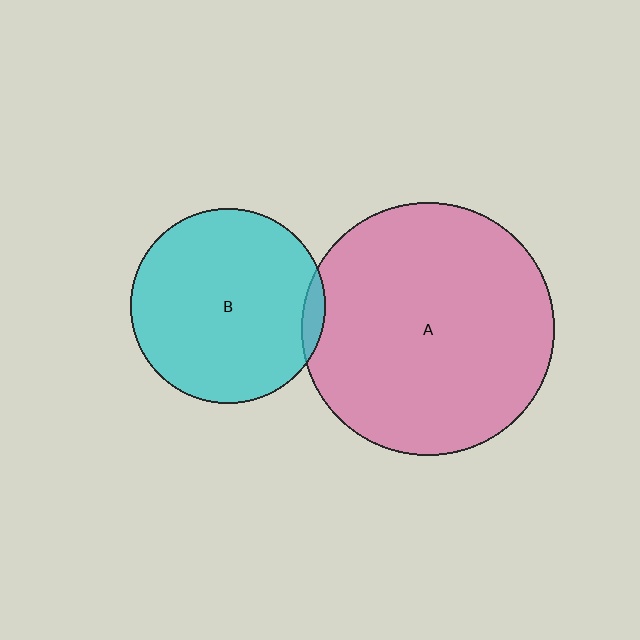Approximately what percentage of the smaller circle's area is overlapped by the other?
Approximately 5%.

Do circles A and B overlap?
Yes.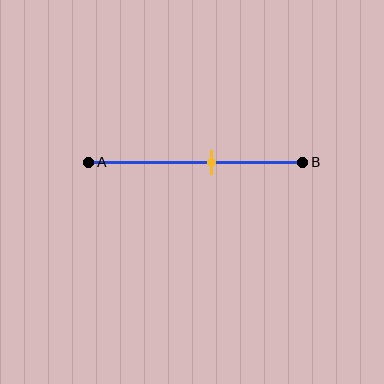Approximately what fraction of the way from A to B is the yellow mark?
The yellow mark is approximately 55% of the way from A to B.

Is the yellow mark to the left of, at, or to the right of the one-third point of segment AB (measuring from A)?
The yellow mark is to the right of the one-third point of segment AB.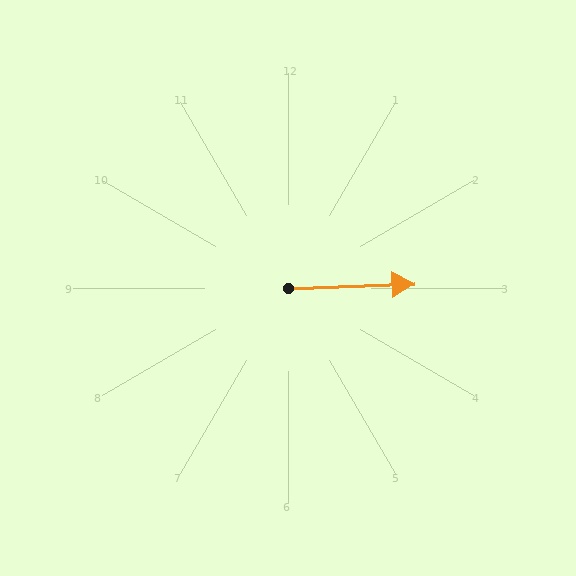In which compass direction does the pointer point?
East.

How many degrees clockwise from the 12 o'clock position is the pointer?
Approximately 88 degrees.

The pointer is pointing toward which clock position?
Roughly 3 o'clock.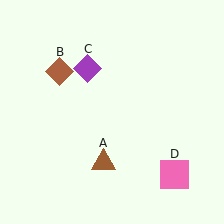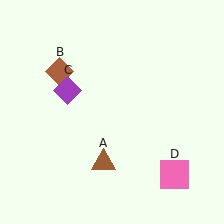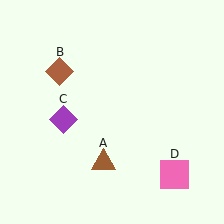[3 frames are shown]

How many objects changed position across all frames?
1 object changed position: purple diamond (object C).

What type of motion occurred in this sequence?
The purple diamond (object C) rotated counterclockwise around the center of the scene.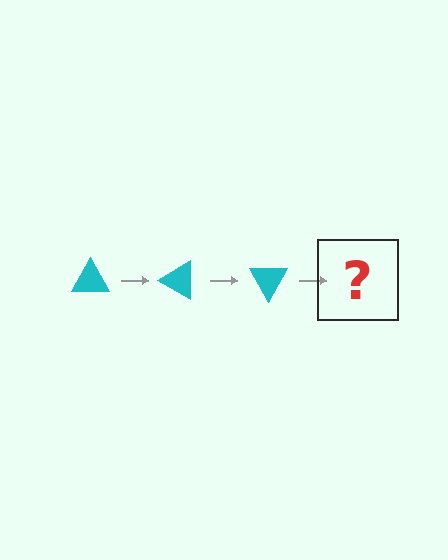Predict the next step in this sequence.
The next step is a cyan triangle rotated 90 degrees.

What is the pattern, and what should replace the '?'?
The pattern is that the triangle rotates 30 degrees each step. The '?' should be a cyan triangle rotated 90 degrees.